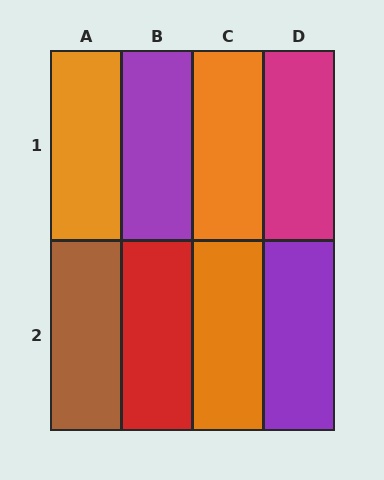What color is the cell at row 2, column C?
Orange.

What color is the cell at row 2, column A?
Brown.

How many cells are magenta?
1 cell is magenta.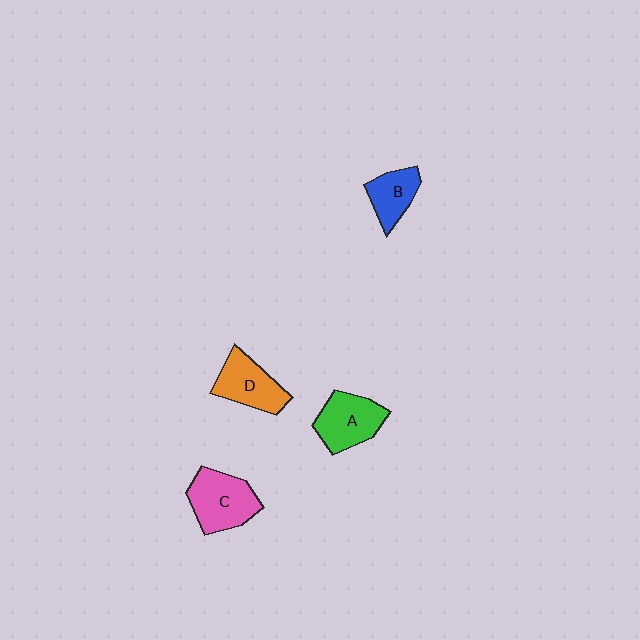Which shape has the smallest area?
Shape B (blue).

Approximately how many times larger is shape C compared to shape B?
Approximately 1.6 times.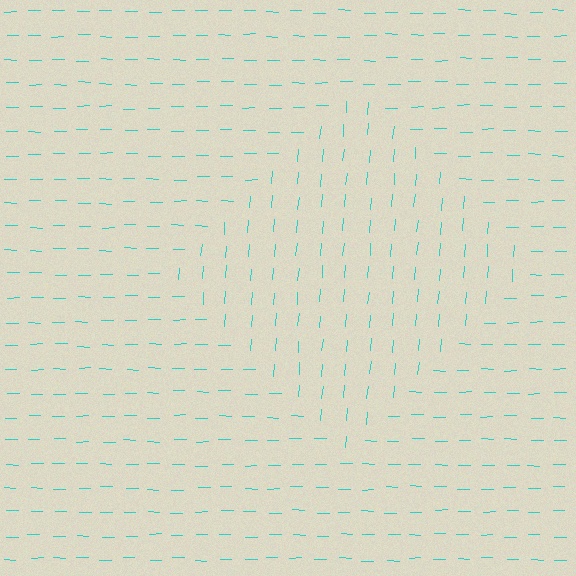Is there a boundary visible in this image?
Yes, there is a texture boundary formed by a change in line orientation.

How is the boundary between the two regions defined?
The boundary is defined purely by a change in line orientation (approximately 85 degrees difference). All lines are the same color and thickness.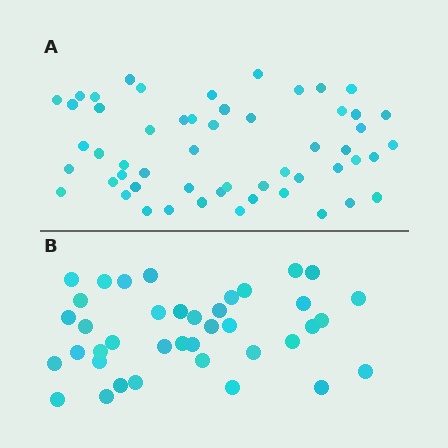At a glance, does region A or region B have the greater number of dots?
Region A (the top region) has more dots.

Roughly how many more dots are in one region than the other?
Region A has approximately 15 more dots than region B.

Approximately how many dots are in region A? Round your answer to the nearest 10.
About 50 dots. (The exact count is 54, which rounds to 50.)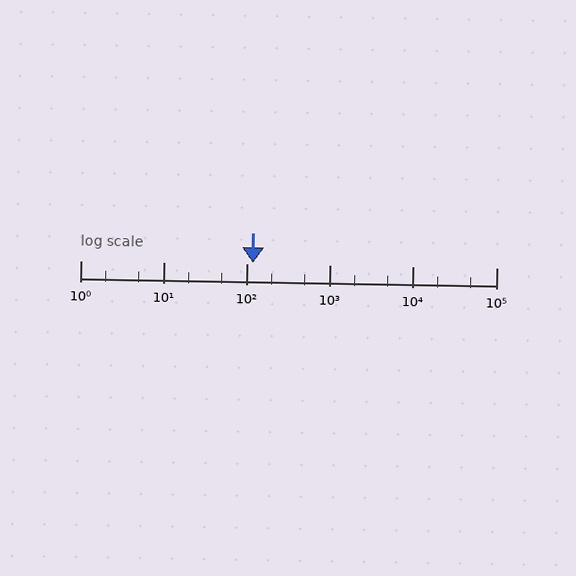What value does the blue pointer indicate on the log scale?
The pointer indicates approximately 120.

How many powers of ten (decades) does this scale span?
The scale spans 5 decades, from 1 to 100000.